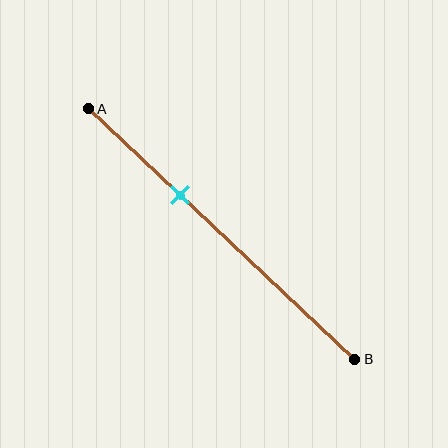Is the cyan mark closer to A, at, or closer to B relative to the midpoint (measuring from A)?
The cyan mark is closer to point A than the midpoint of segment AB.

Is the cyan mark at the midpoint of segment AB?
No, the mark is at about 35% from A, not at the 50% midpoint.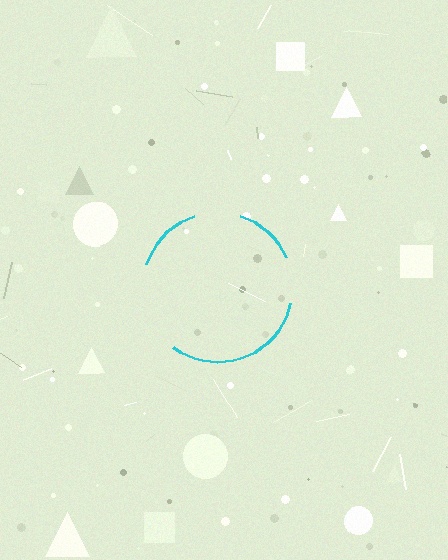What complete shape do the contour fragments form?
The contour fragments form a circle.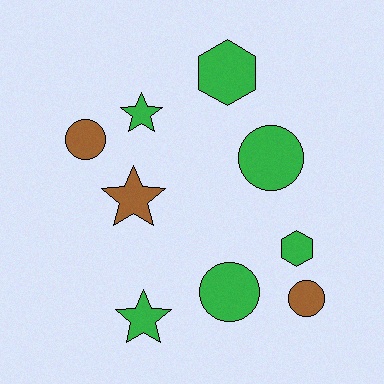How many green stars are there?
There are 2 green stars.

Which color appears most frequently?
Green, with 6 objects.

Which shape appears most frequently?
Circle, with 4 objects.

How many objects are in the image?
There are 9 objects.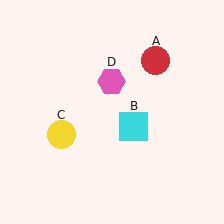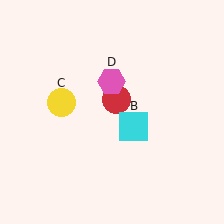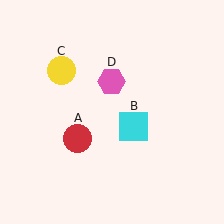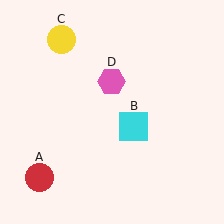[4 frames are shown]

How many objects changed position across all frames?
2 objects changed position: red circle (object A), yellow circle (object C).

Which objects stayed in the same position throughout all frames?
Cyan square (object B) and pink hexagon (object D) remained stationary.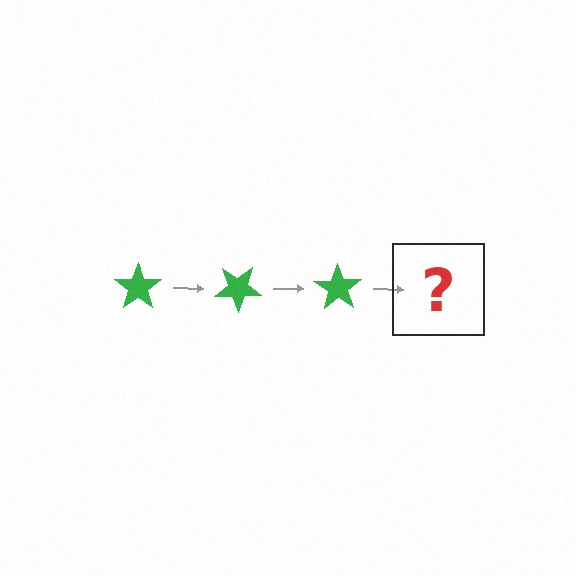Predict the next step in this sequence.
The next step is a green star rotated 105 degrees.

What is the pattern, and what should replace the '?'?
The pattern is that the star rotates 35 degrees each step. The '?' should be a green star rotated 105 degrees.